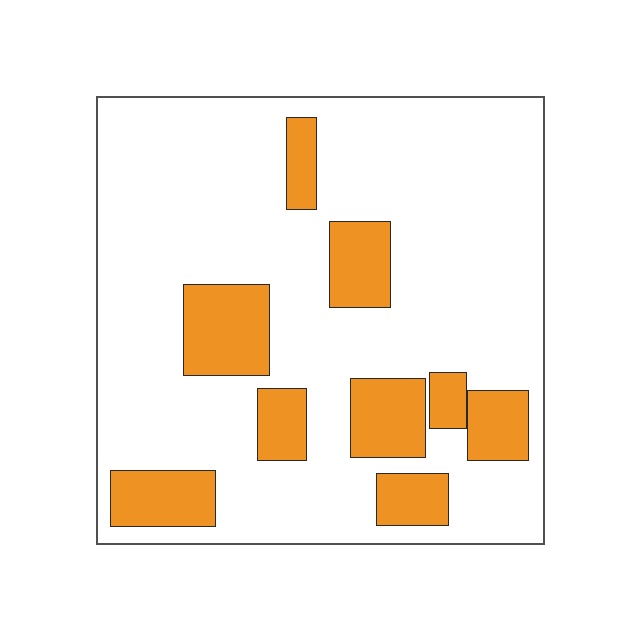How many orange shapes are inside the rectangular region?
9.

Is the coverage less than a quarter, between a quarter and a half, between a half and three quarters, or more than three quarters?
Less than a quarter.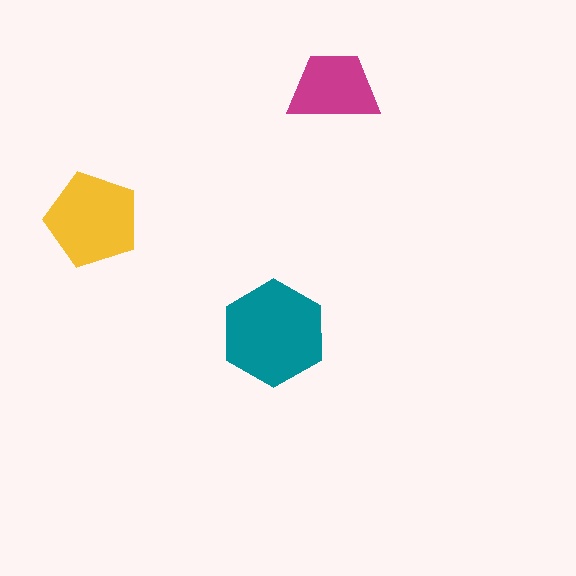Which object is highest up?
The magenta trapezoid is topmost.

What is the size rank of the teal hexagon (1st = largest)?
1st.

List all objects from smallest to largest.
The magenta trapezoid, the yellow pentagon, the teal hexagon.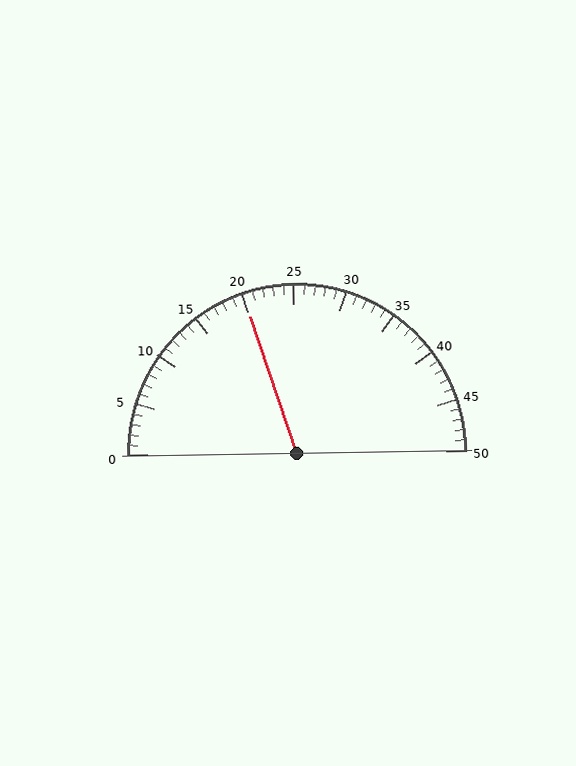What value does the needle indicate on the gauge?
The needle indicates approximately 20.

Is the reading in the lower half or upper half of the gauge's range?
The reading is in the lower half of the range (0 to 50).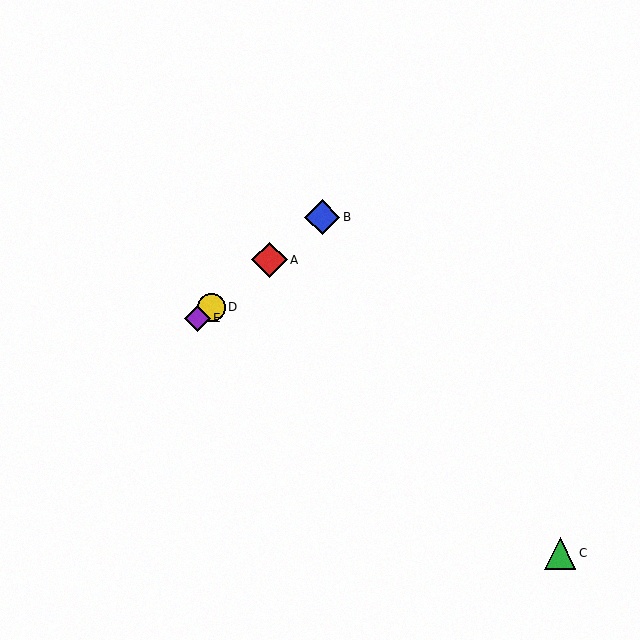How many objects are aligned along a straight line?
4 objects (A, B, D, E) are aligned along a straight line.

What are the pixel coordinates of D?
Object D is at (211, 307).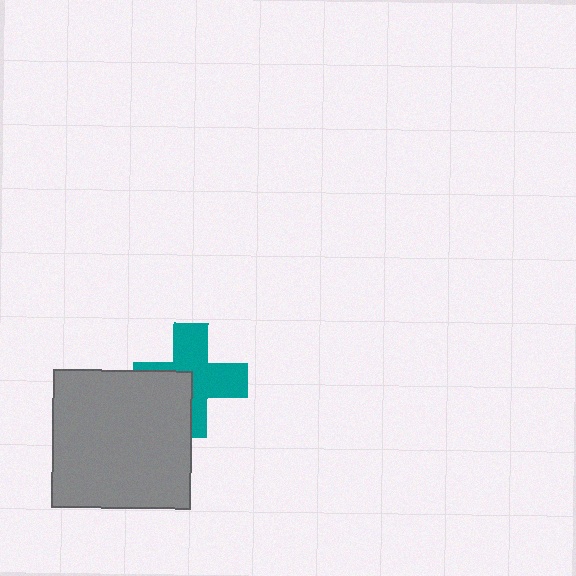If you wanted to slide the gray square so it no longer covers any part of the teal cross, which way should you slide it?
Slide it toward the lower-left — that is the most direct way to separate the two shapes.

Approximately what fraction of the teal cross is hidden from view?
Roughly 35% of the teal cross is hidden behind the gray square.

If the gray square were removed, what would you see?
You would see the complete teal cross.